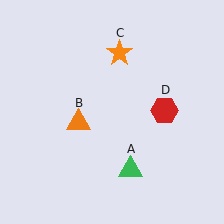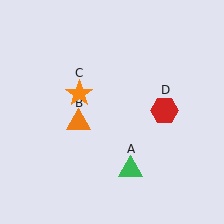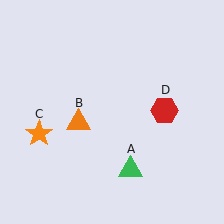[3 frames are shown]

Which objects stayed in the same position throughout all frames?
Green triangle (object A) and orange triangle (object B) and red hexagon (object D) remained stationary.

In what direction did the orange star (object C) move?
The orange star (object C) moved down and to the left.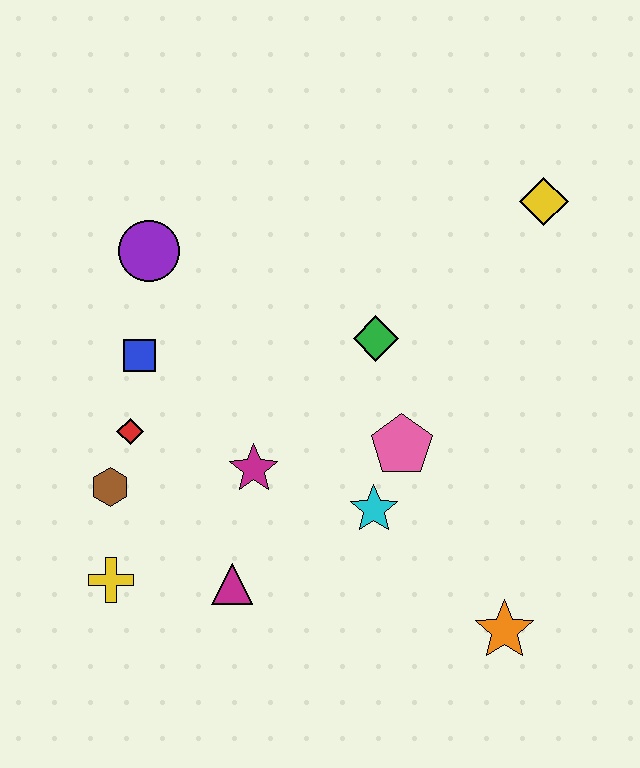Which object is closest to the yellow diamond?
The green diamond is closest to the yellow diamond.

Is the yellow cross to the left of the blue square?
Yes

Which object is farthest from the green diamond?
The yellow cross is farthest from the green diamond.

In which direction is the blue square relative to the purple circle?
The blue square is below the purple circle.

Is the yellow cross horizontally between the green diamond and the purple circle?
No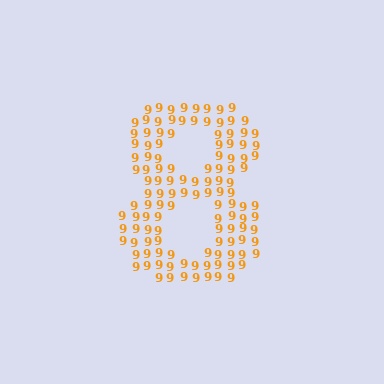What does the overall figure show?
The overall figure shows the digit 8.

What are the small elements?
The small elements are digit 9's.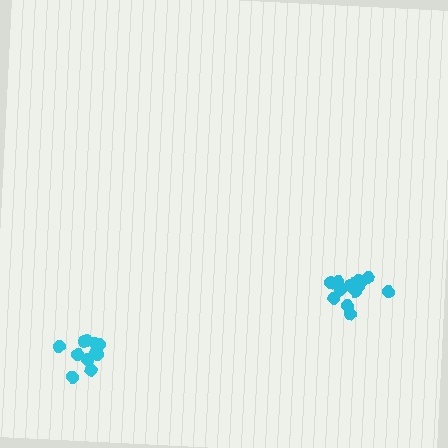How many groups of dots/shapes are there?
There are 2 groups.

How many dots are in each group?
Group 1: 13 dots, Group 2: 11 dots (24 total).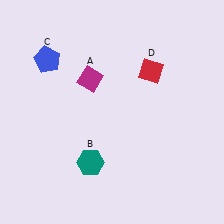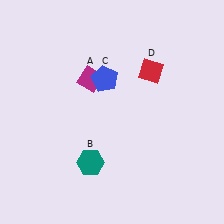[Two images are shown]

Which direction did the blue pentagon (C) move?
The blue pentagon (C) moved right.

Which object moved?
The blue pentagon (C) moved right.